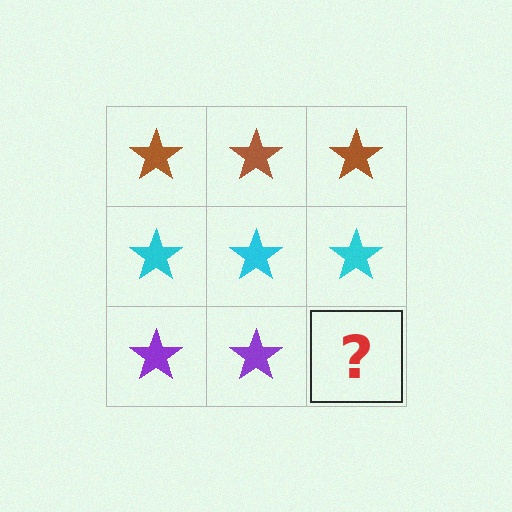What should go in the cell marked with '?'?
The missing cell should contain a purple star.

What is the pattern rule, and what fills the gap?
The rule is that each row has a consistent color. The gap should be filled with a purple star.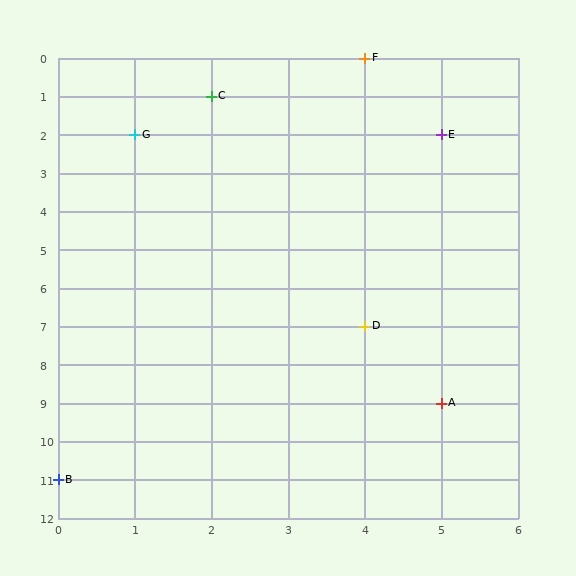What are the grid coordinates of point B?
Point B is at grid coordinates (0, 11).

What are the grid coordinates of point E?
Point E is at grid coordinates (5, 2).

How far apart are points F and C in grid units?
Points F and C are 2 columns and 1 row apart (about 2.2 grid units diagonally).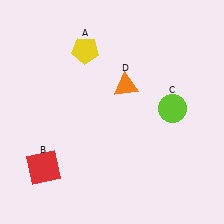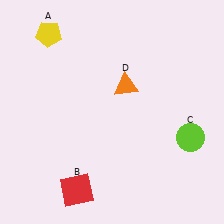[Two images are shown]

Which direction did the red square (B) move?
The red square (B) moved right.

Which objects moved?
The objects that moved are: the yellow pentagon (A), the red square (B), the lime circle (C).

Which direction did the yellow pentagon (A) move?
The yellow pentagon (A) moved left.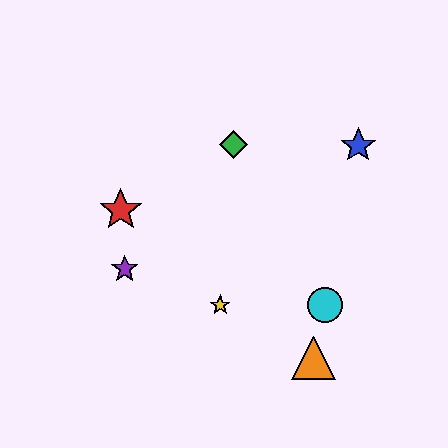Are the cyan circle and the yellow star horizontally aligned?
Yes, both are at y≈305.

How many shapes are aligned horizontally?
2 shapes (the yellow star, the cyan circle) are aligned horizontally.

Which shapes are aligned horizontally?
The yellow star, the cyan circle are aligned horizontally.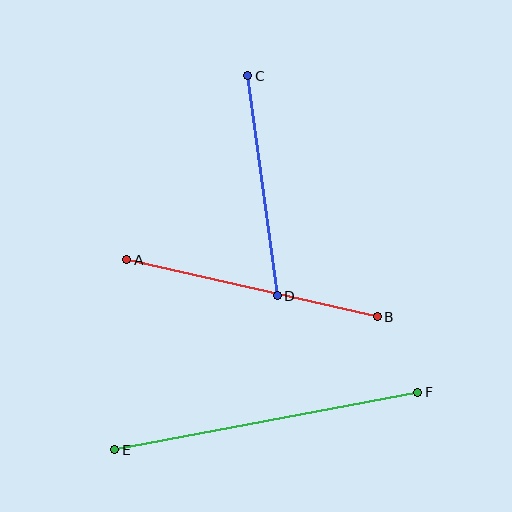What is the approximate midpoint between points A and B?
The midpoint is at approximately (252, 288) pixels.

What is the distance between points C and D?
The distance is approximately 222 pixels.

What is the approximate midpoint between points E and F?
The midpoint is at approximately (266, 421) pixels.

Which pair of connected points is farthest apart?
Points E and F are farthest apart.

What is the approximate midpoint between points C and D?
The midpoint is at approximately (262, 186) pixels.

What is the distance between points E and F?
The distance is approximately 308 pixels.